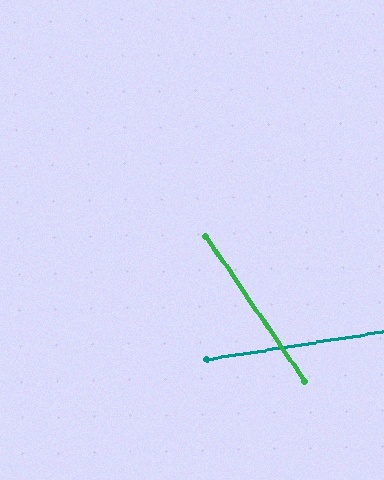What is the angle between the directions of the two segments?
Approximately 65 degrees.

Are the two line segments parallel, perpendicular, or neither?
Neither parallel nor perpendicular — they differ by about 65°.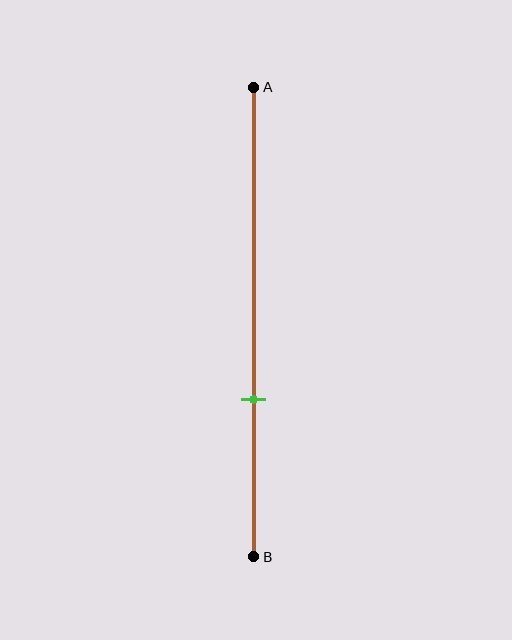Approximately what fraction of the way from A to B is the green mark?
The green mark is approximately 65% of the way from A to B.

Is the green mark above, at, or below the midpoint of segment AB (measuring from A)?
The green mark is below the midpoint of segment AB.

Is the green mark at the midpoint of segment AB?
No, the mark is at about 65% from A, not at the 50% midpoint.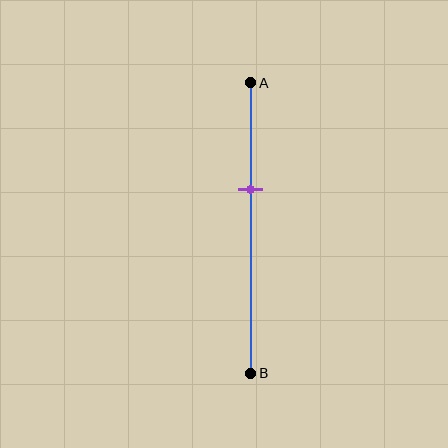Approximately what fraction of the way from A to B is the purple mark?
The purple mark is approximately 35% of the way from A to B.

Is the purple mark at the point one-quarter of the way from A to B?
No, the mark is at about 35% from A, not at the 25% one-quarter point.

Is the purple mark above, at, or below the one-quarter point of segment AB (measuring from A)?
The purple mark is below the one-quarter point of segment AB.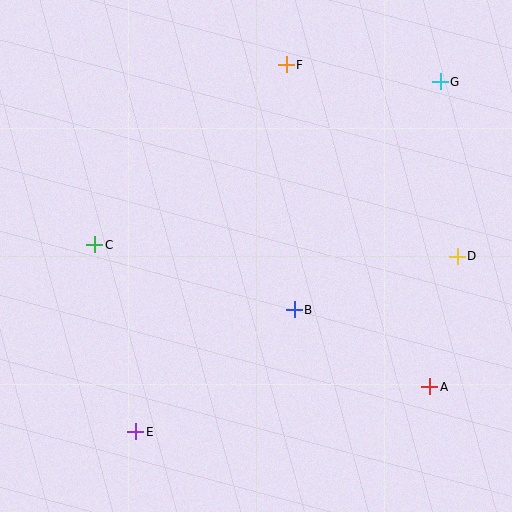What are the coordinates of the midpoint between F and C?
The midpoint between F and C is at (190, 155).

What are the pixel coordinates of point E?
Point E is at (136, 432).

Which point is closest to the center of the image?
Point B at (294, 310) is closest to the center.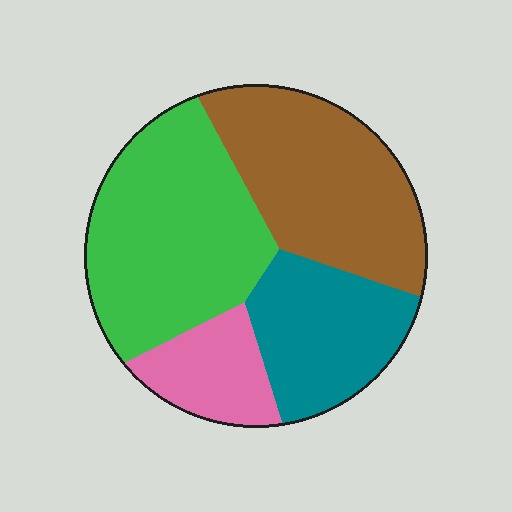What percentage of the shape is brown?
Brown covers around 30% of the shape.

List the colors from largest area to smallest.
From largest to smallest: green, brown, teal, pink.